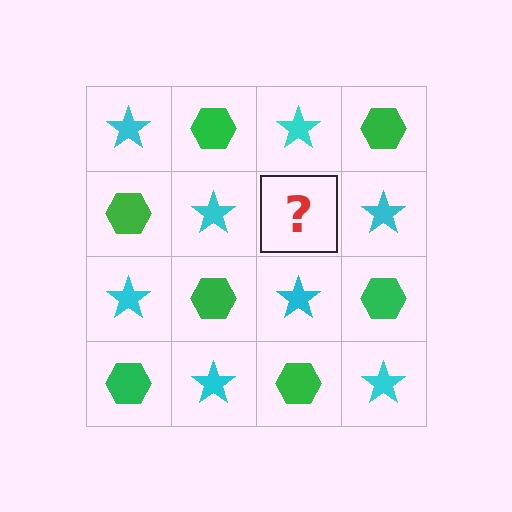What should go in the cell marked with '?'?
The missing cell should contain a green hexagon.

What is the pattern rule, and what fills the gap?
The rule is that it alternates cyan star and green hexagon in a checkerboard pattern. The gap should be filled with a green hexagon.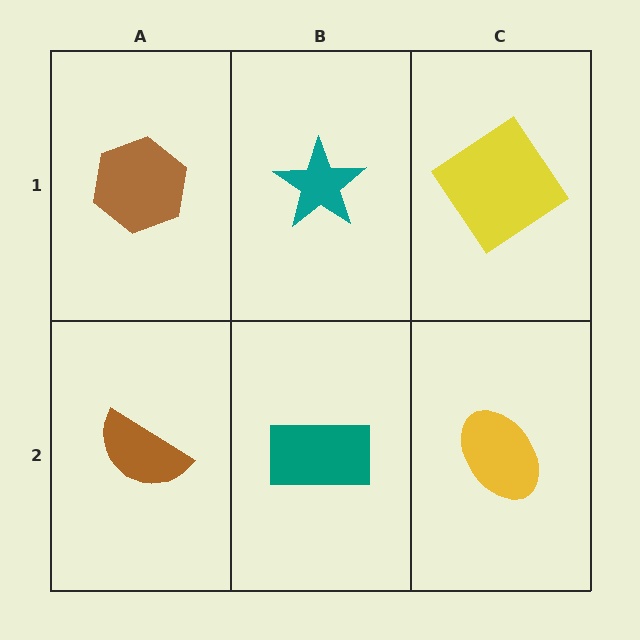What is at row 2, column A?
A brown semicircle.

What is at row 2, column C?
A yellow ellipse.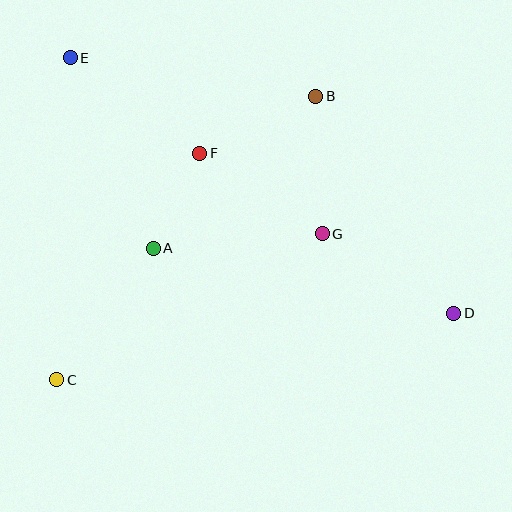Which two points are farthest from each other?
Points D and E are farthest from each other.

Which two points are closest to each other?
Points A and F are closest to each other.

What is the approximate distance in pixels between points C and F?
The distance between C and F is approximately 268 pixels.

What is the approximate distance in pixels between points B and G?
The distance between B and G is approximately 138 pixels.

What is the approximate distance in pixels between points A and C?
The distance between A and C is approximately 163 pixels.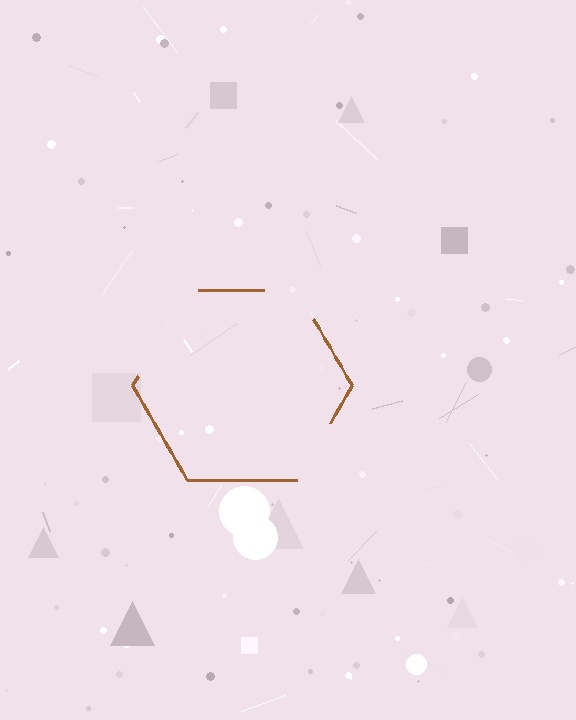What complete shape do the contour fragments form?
The contour fragments form a hexagon.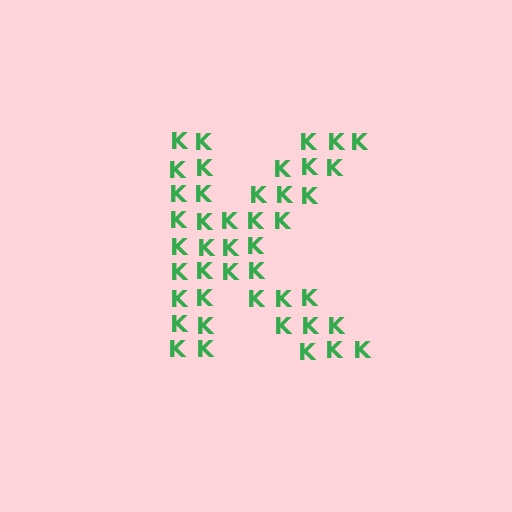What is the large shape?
The large shape is the letter K.